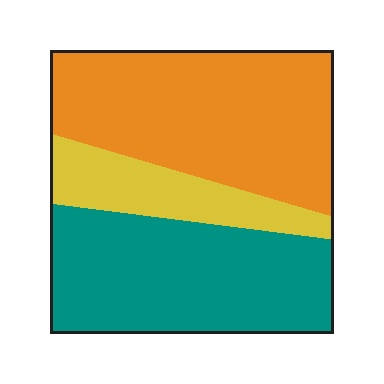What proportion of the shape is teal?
Teal covers roughly 40% of the shape.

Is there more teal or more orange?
Orange.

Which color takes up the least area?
Yellow, at roughly 15%.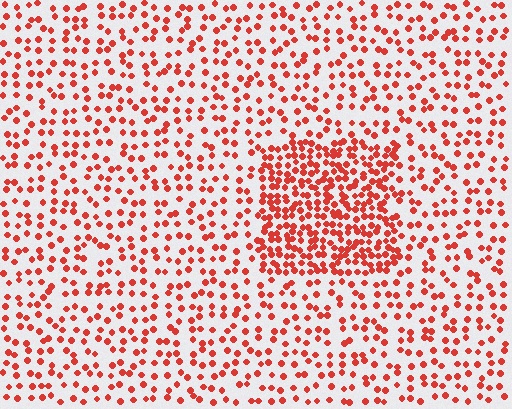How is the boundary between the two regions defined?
The boundary is defined by a change in element density (approximately 2.3x ratio). All elements are the same color, size, and shape.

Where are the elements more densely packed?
The elements are more densely packed inside the rectangle boundary.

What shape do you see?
I see a rectangle.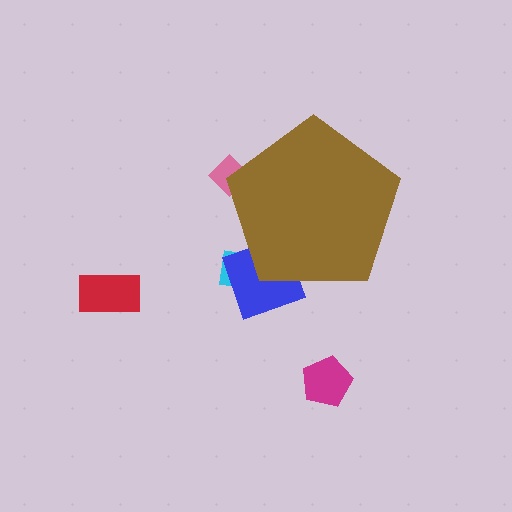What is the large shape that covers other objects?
A brown pentagon.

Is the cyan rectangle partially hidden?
Yes, the cyan rectangle is partially hidden behind the brown pentagon.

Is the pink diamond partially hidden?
Yes, the pink diamond is partially hidden behind the brown pentagon.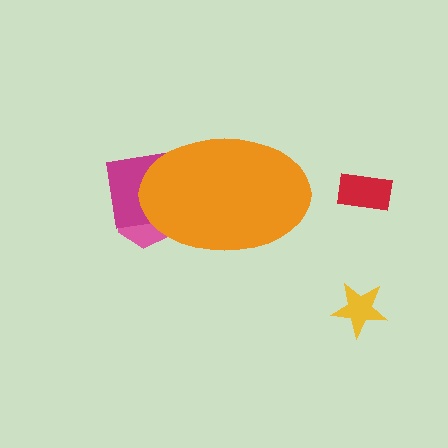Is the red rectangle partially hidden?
No, the red rectangle is fully visible.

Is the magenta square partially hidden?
Yes, the magenta square is partially hidden behind the orange ellipse.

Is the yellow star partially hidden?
No, the yellow star is fully visible.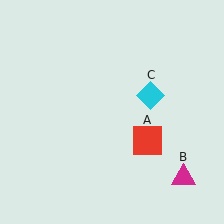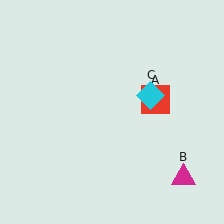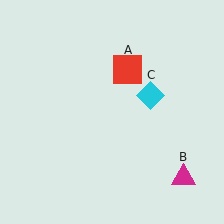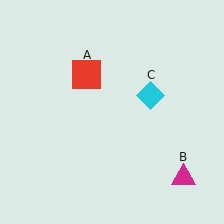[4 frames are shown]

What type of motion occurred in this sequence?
The red square (object A) rotated counterclockwise around the center of the scene.